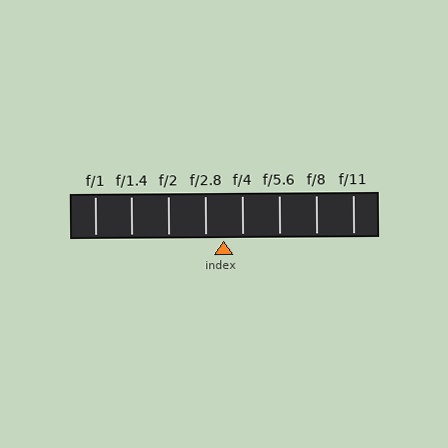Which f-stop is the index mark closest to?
The index mark is closest to f/2.8.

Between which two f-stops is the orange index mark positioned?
The index mark is between f/2.8 and f/4.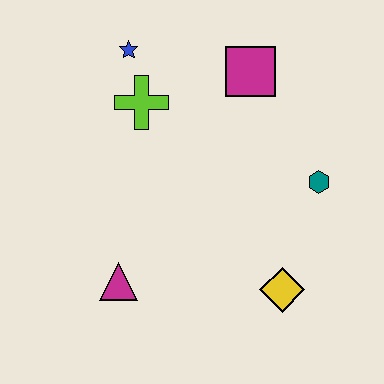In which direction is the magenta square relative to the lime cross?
The magenta square is to the right of the lime cross.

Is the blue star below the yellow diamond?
No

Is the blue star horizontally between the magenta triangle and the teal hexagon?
Yes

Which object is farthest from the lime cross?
The yellow diamond is farthest from the lime cross.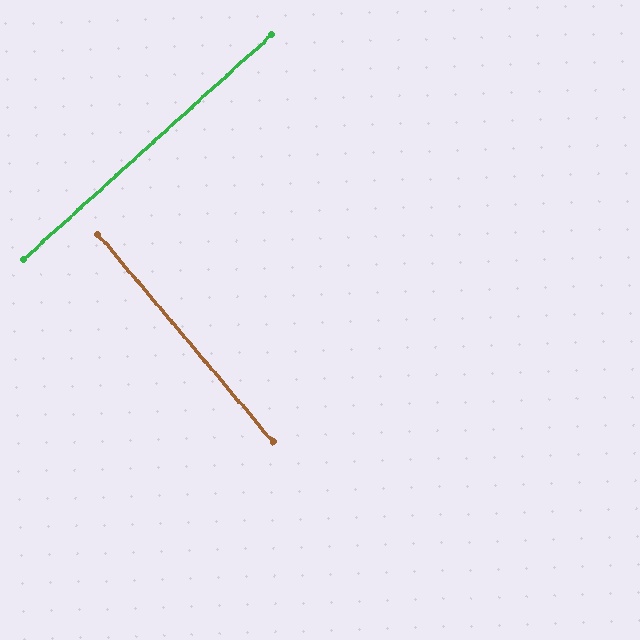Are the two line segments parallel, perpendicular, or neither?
Perpendicular — they meet at approximately 88°.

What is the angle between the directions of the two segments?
Approximately 88 degrees.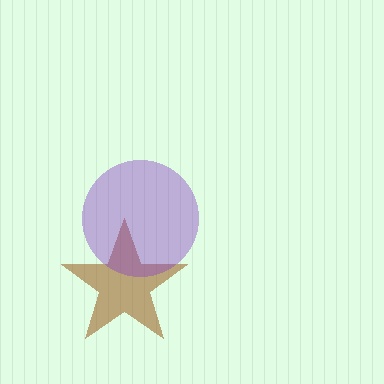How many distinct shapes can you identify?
There are 2 distinct shapes: a brown star, a purple circle.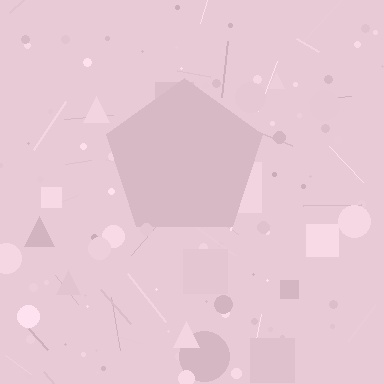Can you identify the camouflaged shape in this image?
The camouflaged shape is a pentagon.